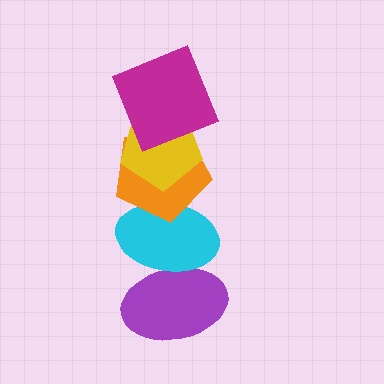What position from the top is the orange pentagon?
The orange pentagon is 3rd from the top.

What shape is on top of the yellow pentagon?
The magenta square is on top of the yellow pentagon.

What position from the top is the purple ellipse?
The purple ellipse is 5th from the top.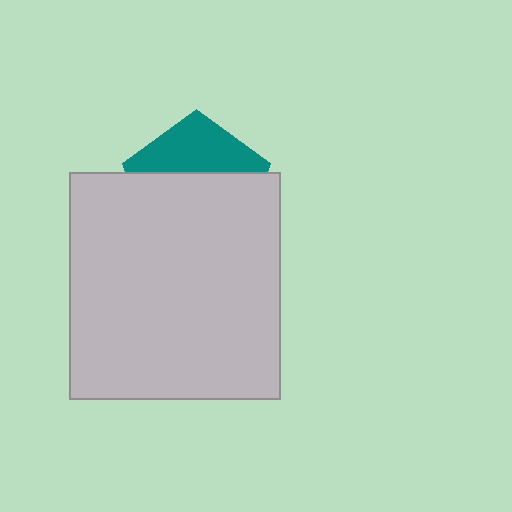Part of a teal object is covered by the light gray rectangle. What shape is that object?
It is a pentagon.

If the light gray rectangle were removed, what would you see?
You would see the complete teal pentagon.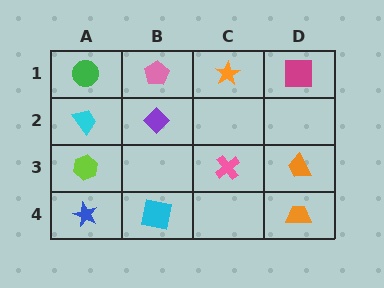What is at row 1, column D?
A magenta square.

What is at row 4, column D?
An orange trapezoid.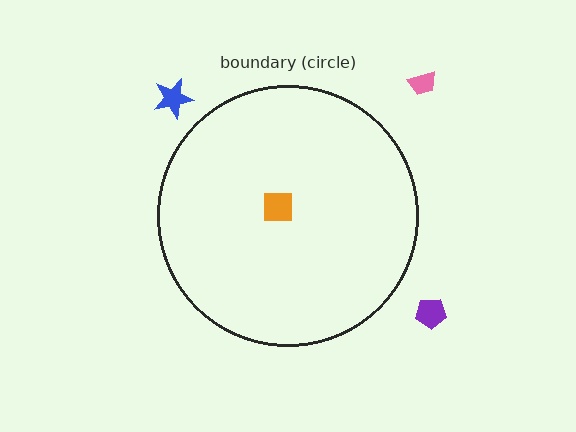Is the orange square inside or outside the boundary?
Inside.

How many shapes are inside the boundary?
1 inside, 3 outside.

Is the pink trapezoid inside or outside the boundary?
Outside.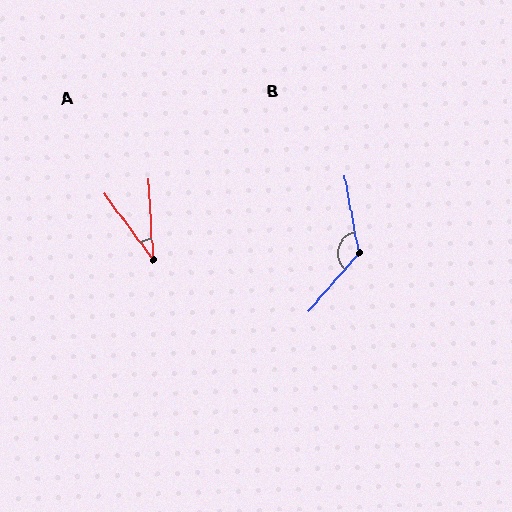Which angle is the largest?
B, at approximately 128 degrees.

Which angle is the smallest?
A, at approximately 33 degrees.